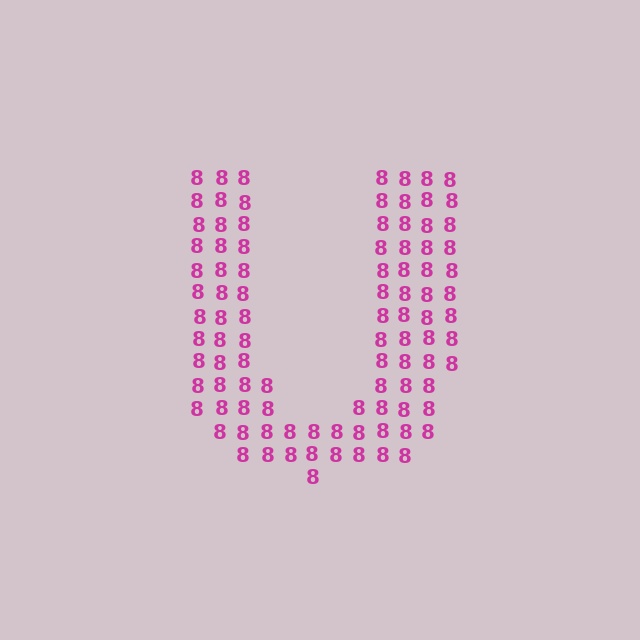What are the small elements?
The small elements are digit 8's.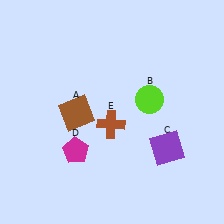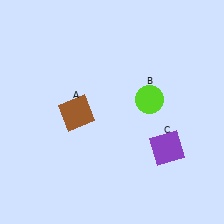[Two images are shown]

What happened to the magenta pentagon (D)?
The magenta pentagon (D) was removed in Image 2. It was in the bottom-left area of Image 1.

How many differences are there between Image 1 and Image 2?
There are 2 differences between the two images.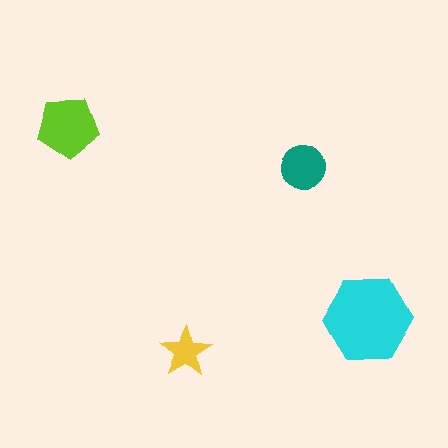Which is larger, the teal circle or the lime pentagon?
The lime pentagon.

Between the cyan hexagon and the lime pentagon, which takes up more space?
The cyan hexagon.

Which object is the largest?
The cyan hexagon.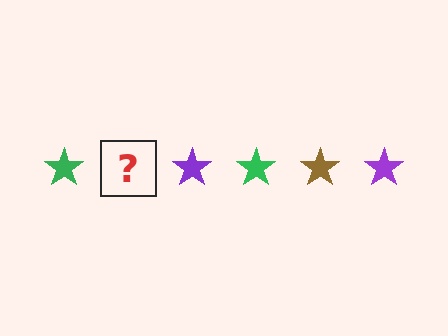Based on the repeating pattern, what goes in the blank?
The blank should be a brown star.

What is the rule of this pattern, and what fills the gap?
The rule is that the pattern cycles through green, brown, purple stars. The gap should be filled with a brown star.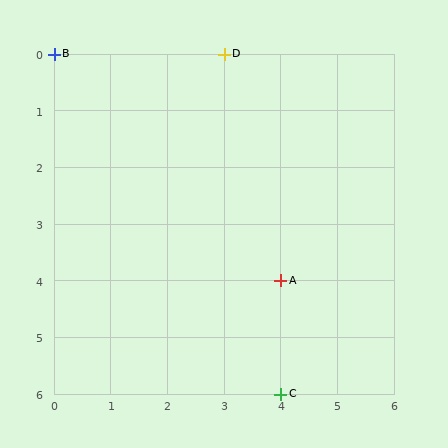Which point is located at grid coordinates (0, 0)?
Point B is at (0, 0).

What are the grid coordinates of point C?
Point C is at grid coordinates (4, 6).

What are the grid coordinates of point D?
Point D is at grid coordinates (3, 0).